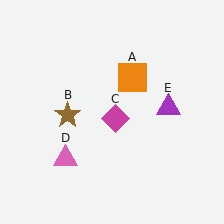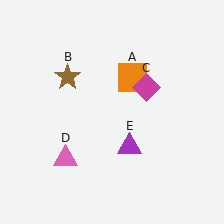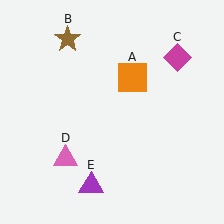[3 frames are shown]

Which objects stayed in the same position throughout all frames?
Orange square (object A) and pink triangle (object D) remained stationary.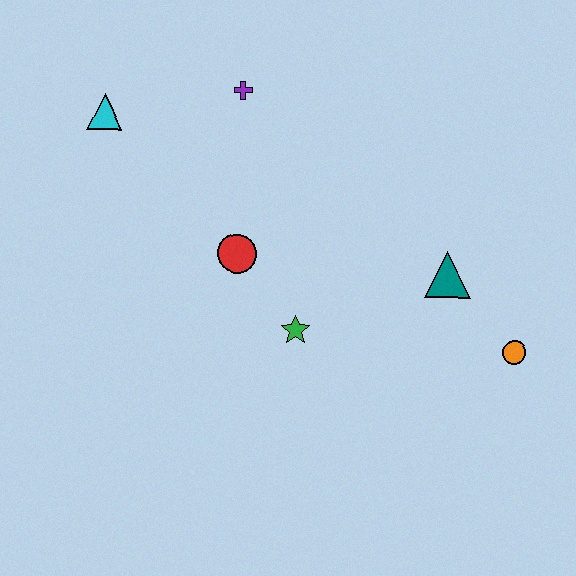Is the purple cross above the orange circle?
Yes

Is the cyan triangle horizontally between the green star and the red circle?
No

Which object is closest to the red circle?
The green star is closest to the red circle.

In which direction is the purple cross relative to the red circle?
The purple cross is above the red circle.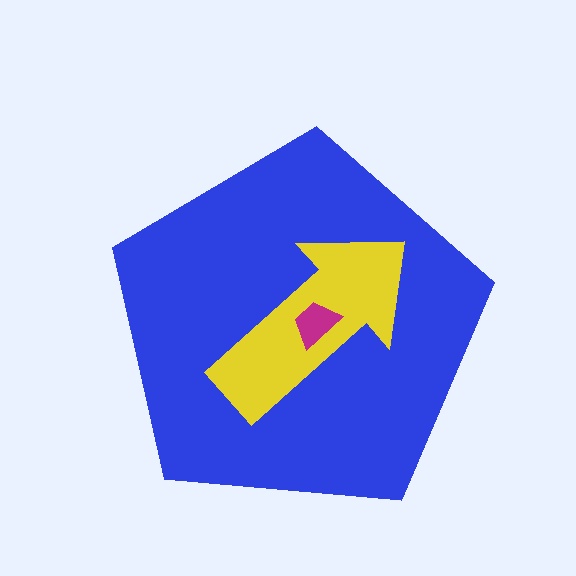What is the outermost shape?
The blue pentagon.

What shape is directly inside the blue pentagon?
The yellow arrow.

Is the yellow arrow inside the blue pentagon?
Yes.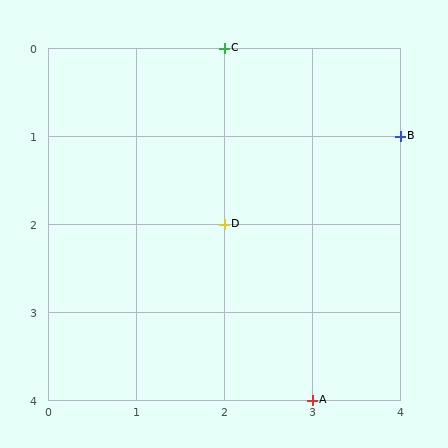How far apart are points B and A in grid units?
Points B and A are 1 column and 3 rows apart (about 3.2 grid units diagonally).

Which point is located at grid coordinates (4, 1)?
Point B is at (4, 1).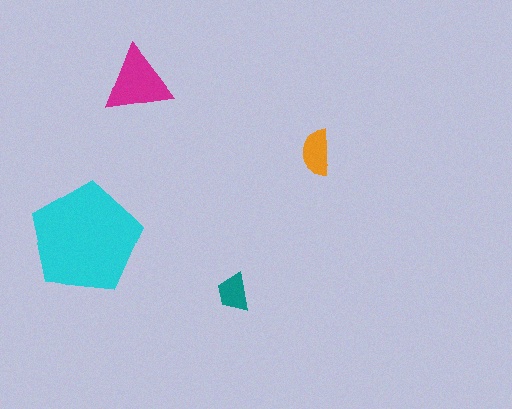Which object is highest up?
The magenta triangle is topmost.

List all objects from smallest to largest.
The teal trapezoid, the orange semicircle, the magenta triangle, the cyan pentagon.